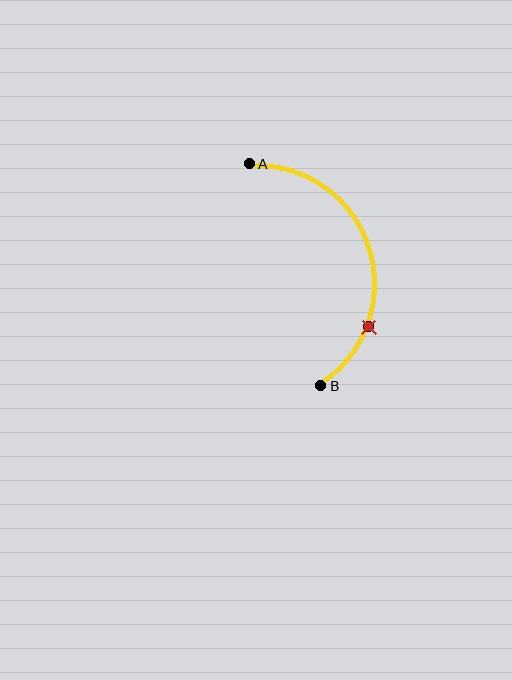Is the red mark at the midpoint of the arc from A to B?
No. The red mark lies on the arc but is closer to endpoint B. The arc midpoint would be at the point on the curve equidistant along the arc from both A and B.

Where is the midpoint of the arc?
The arc midpoint is the point on the curve farthest from the straight line joining A and B. It sits to the right of that line.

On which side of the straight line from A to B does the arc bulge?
The arc bulges to the right of the straight line connecting A and B.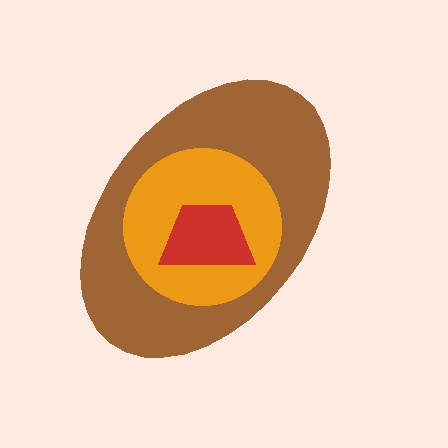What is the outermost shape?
The brown ellipse.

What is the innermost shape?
The red trapezoid.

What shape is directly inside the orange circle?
The red trapezoid.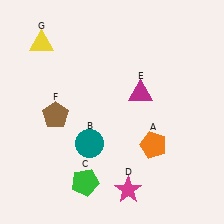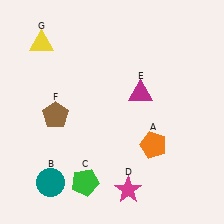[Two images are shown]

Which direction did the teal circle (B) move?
The teal circle (B) moved left.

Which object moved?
The teal circle (B) moved left.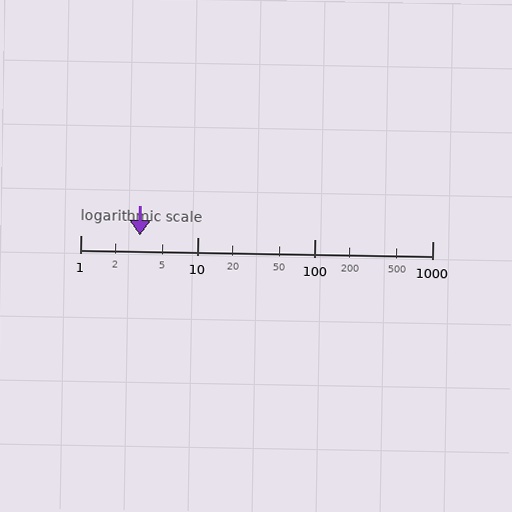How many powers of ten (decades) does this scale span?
The scale spans 3 decades, from 1 to 1000.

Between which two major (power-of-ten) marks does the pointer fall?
The pointer is between 1 and 10.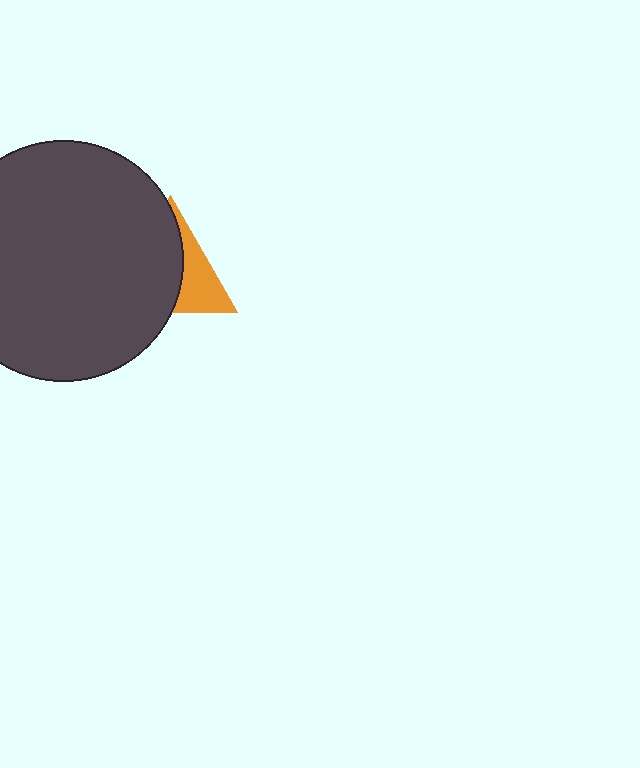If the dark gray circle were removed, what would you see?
You would see the complete orange triangle.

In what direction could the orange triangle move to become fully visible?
The orange triangle could move right. That would shift it out from behind the dark gray circle entirely.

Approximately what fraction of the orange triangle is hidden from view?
Roughly 62% of the orange triangle is hidden behind the dark gray circle.